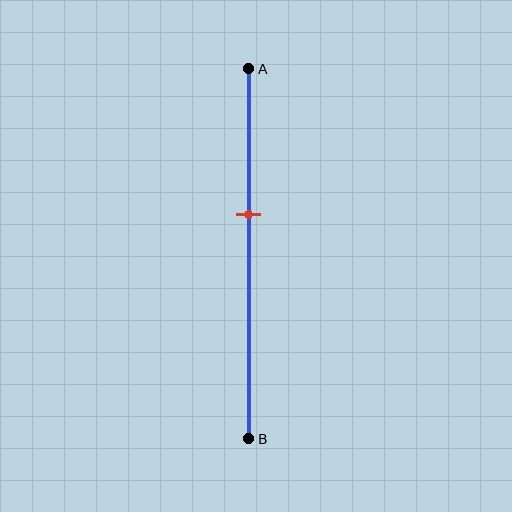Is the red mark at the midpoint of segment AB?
No, the mark is at about 40% from A, not at the 50% midpoint.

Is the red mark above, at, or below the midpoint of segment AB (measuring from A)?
The red mark is above the midpoint of segment AB.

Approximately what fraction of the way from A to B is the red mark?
The red mark is approximately 40% of the way from A to B.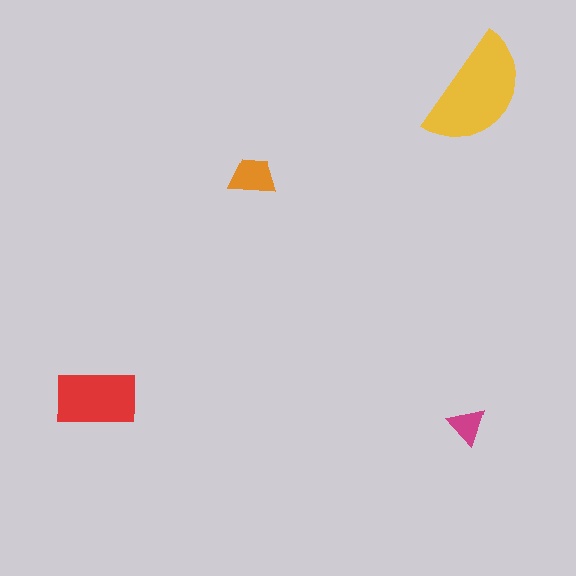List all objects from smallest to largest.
The magenta triangle, the orange trapezoid, the red rectangle, the yellow semicircle.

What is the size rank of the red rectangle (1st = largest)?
2nd.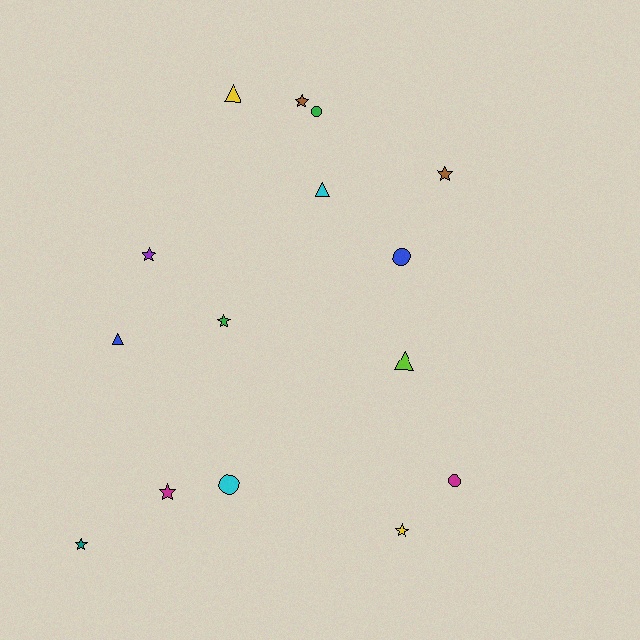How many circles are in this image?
There are 4 circles.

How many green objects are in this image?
There are 2 green objects.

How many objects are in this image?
There are 15 objects.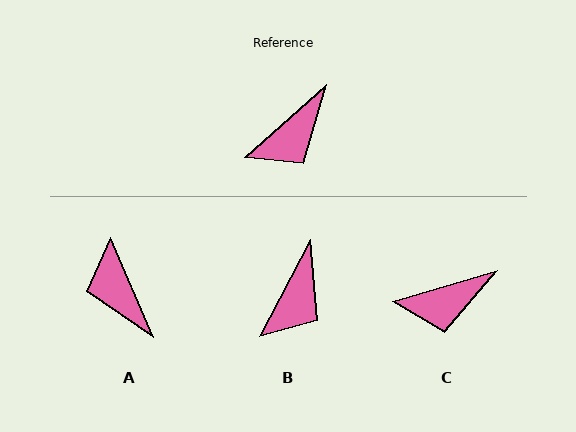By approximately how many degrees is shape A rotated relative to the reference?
Approximately 108 degrees clockwise.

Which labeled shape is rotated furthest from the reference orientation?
A, about 108 degrees away.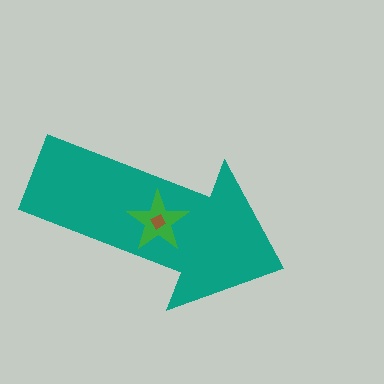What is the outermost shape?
The teal arrow.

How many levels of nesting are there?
3.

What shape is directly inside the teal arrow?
The green star.